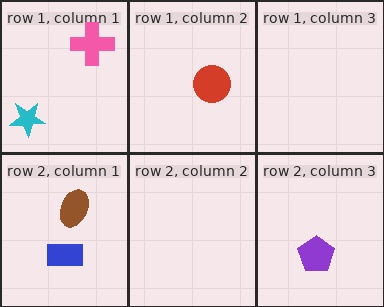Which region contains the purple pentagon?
The row 2, column 3 region.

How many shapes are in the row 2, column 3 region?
1.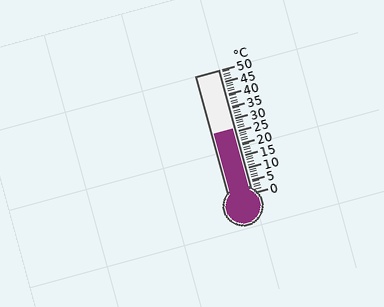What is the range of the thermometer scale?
The thermometer scale ranges from 0°C to 50°C.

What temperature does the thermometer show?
The thermometer shows approximately 26°C.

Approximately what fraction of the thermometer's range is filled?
The thermometer is filled to approximately 50% of its range.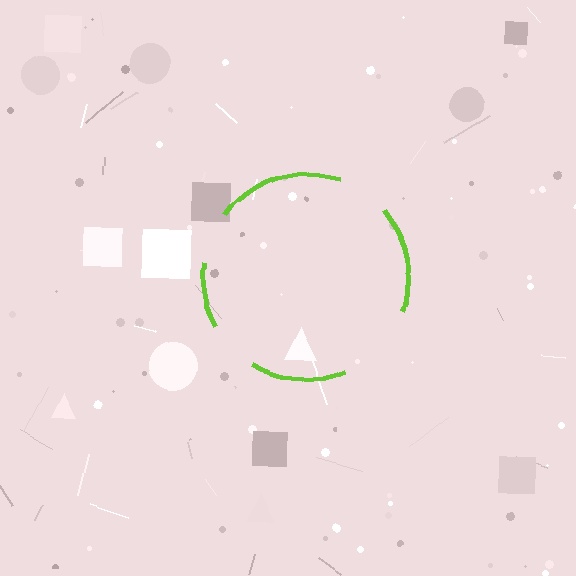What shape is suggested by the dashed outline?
The dashed outline suggests a circle.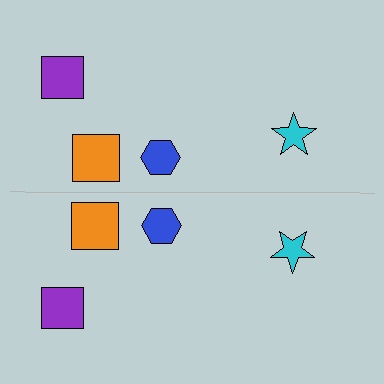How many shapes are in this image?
There are 8 shapes in this image.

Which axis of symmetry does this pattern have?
The pattern has a horizontal axis of symmetry running through the center of the image.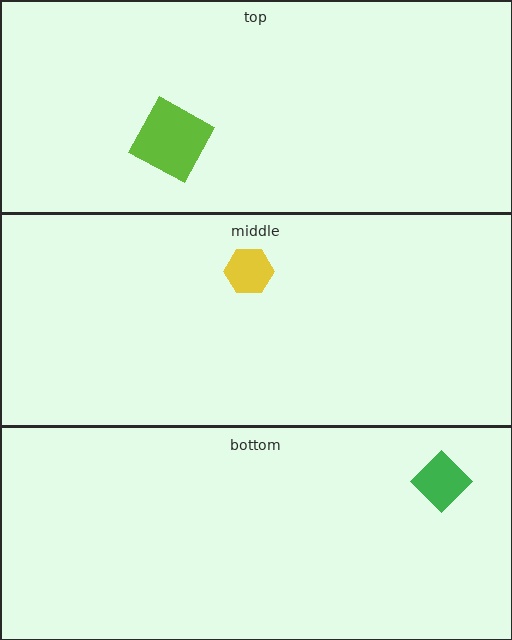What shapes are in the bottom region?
The green diamond.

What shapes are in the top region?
The lime square.